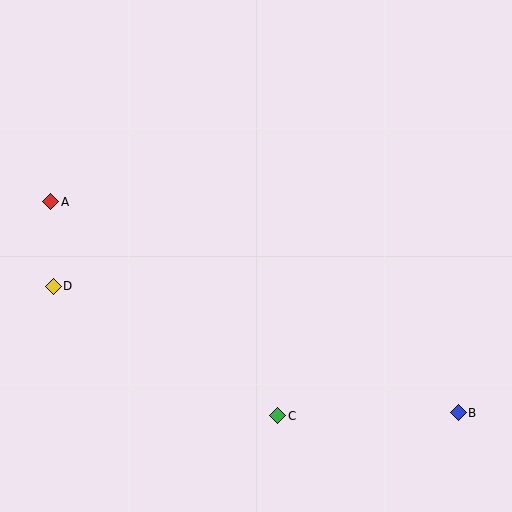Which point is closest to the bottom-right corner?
Point B is closest to the bottom-right corner.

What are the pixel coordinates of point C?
Point C is at (278, 416).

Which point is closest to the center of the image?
Point C at (278, 416) is closest to the center.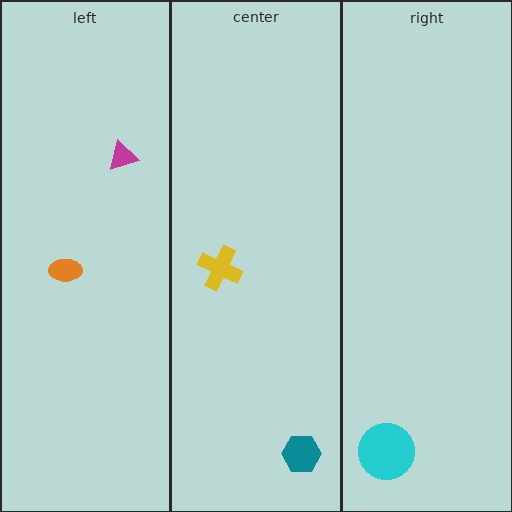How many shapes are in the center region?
2.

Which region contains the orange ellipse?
The left region.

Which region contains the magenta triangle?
The left region.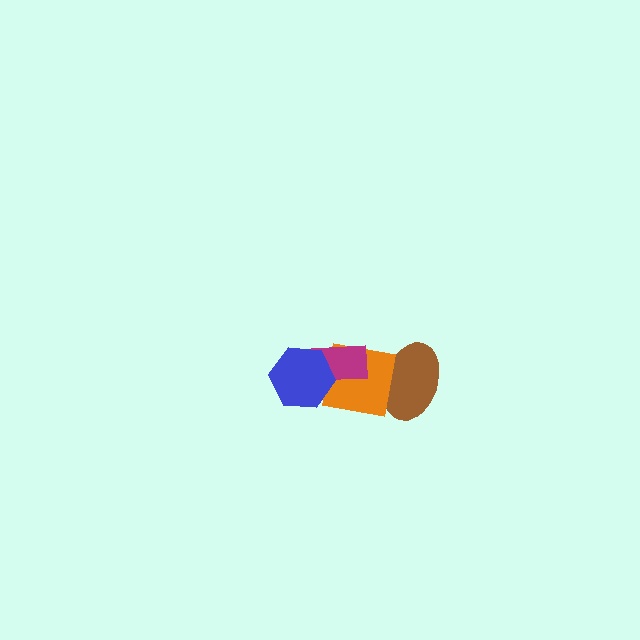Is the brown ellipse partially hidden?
Yes, it is partially covered by another shape.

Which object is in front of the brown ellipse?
The orange square is in front of the brown ellipse.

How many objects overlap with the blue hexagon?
2 objects overlap with the blue hexagon.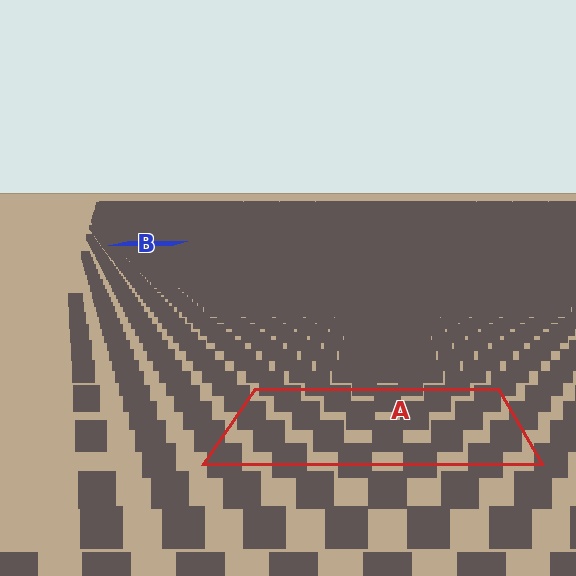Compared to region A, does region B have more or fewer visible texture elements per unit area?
Region B has more texture elements per unit area — they are packed more densely because it is farther away.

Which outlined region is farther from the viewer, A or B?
Region B is farther from the viewer — the texture elements inside it appear smaller and more densely packed.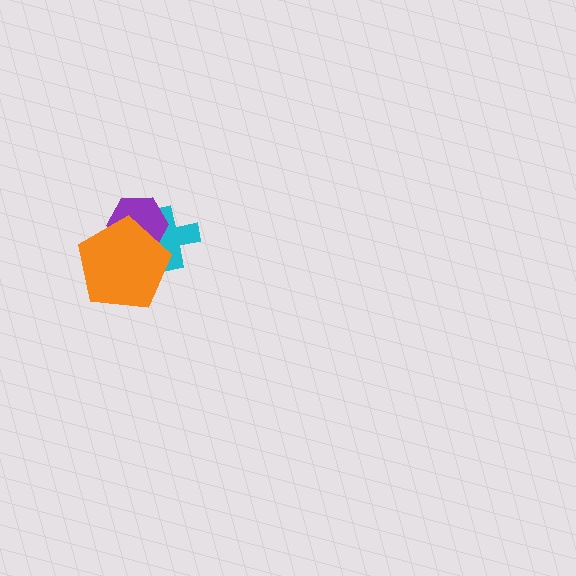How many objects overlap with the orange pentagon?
2 objects overlap with the orange pentagon.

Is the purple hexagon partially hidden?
Yes, it is partially covered by another shape.